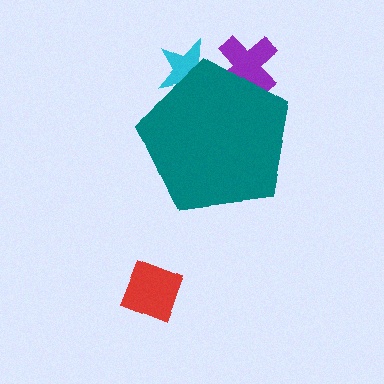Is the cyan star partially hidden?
Yes, the cyan star is partially hidden behind the teal pentagon.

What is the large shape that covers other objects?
A teal pentagon.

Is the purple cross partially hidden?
Yes, the purple cross is partially hidden behind the teal pentagon.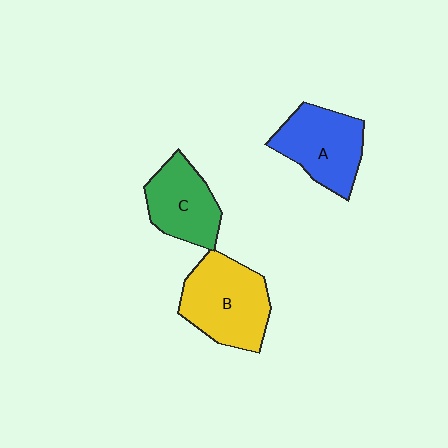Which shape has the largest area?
Shape B (yellow).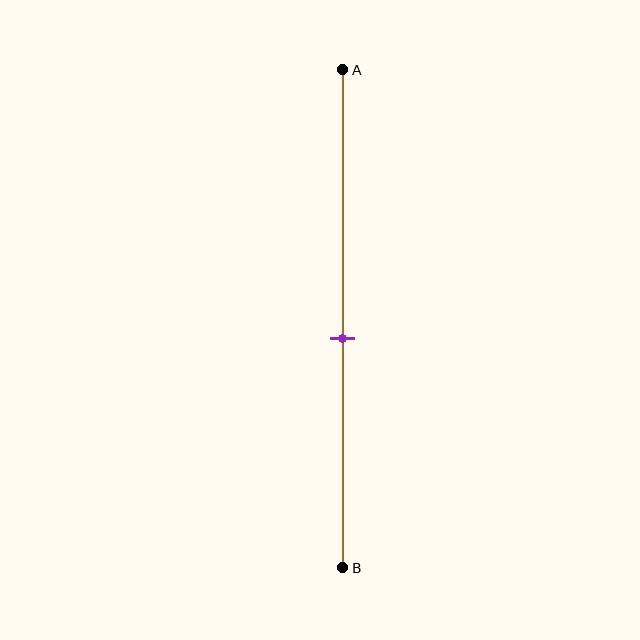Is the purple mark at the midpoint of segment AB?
No, the mark is at about 55% from A, not at the 50% midpoint.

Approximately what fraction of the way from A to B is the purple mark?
The purple mark is approximately 55% of the way from A to B.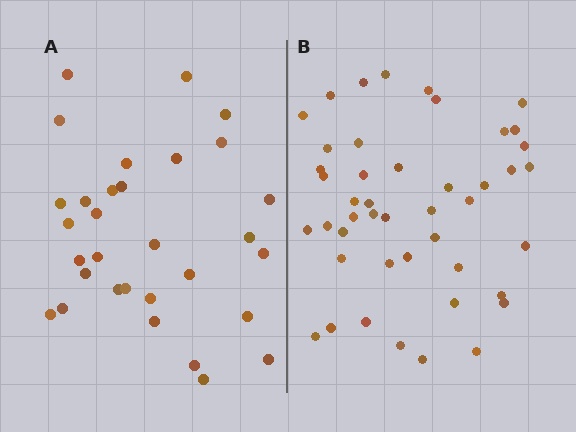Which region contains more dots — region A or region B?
Region B (the right region) has more dots.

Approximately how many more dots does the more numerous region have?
Region B has approximately 15 more dots than region A.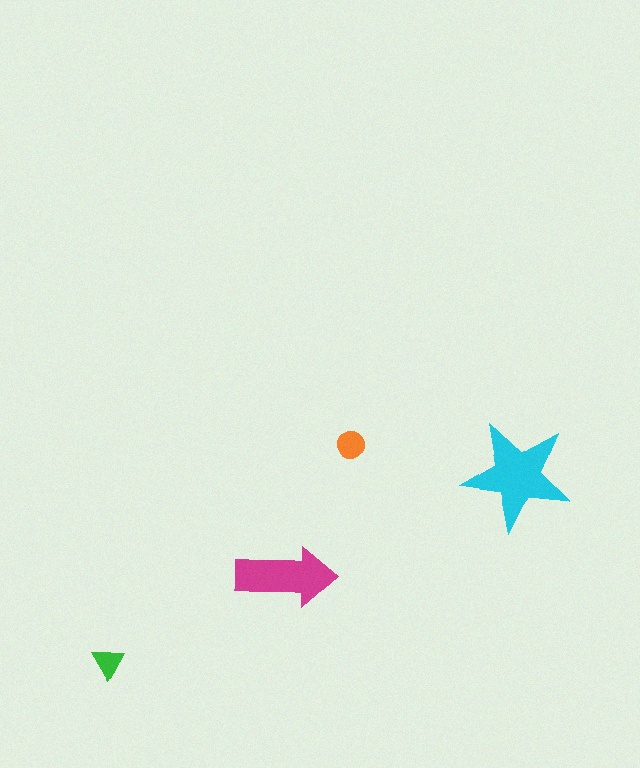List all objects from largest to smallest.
The cyan star, the magenta arrow, the orange circle, the green triangle.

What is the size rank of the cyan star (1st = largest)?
1st.